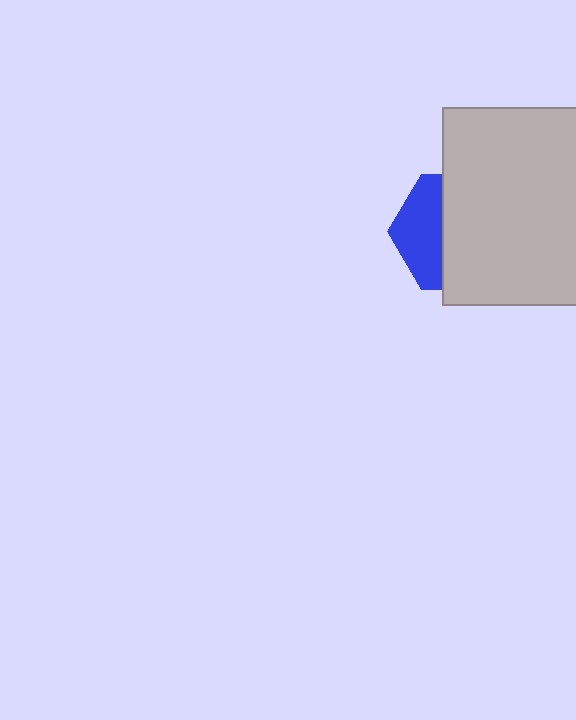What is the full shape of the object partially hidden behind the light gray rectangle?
The partially hidden object is a blue hexagon.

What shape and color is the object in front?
The object in front is a light gray rectangle.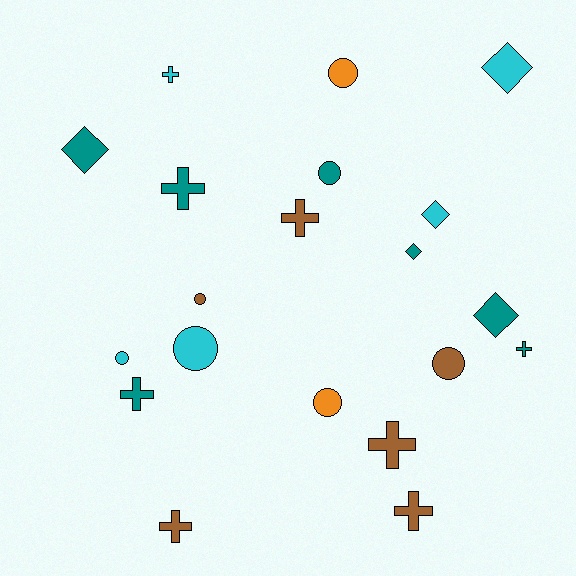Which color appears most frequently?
Teal, with 7 objects.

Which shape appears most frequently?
Cross, with 8 objects.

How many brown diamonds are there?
There are no brown diamonds.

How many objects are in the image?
There are 20 objects.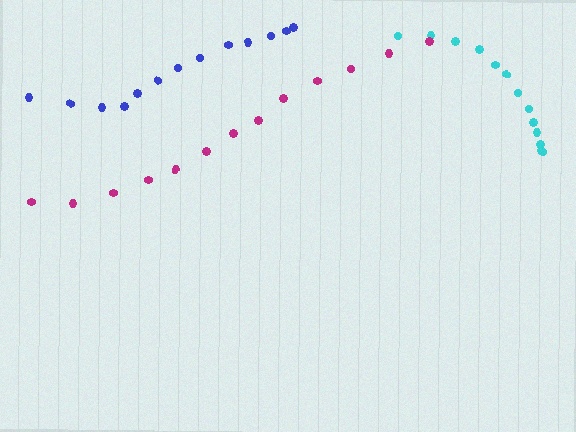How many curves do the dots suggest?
There are 3 distinct paths.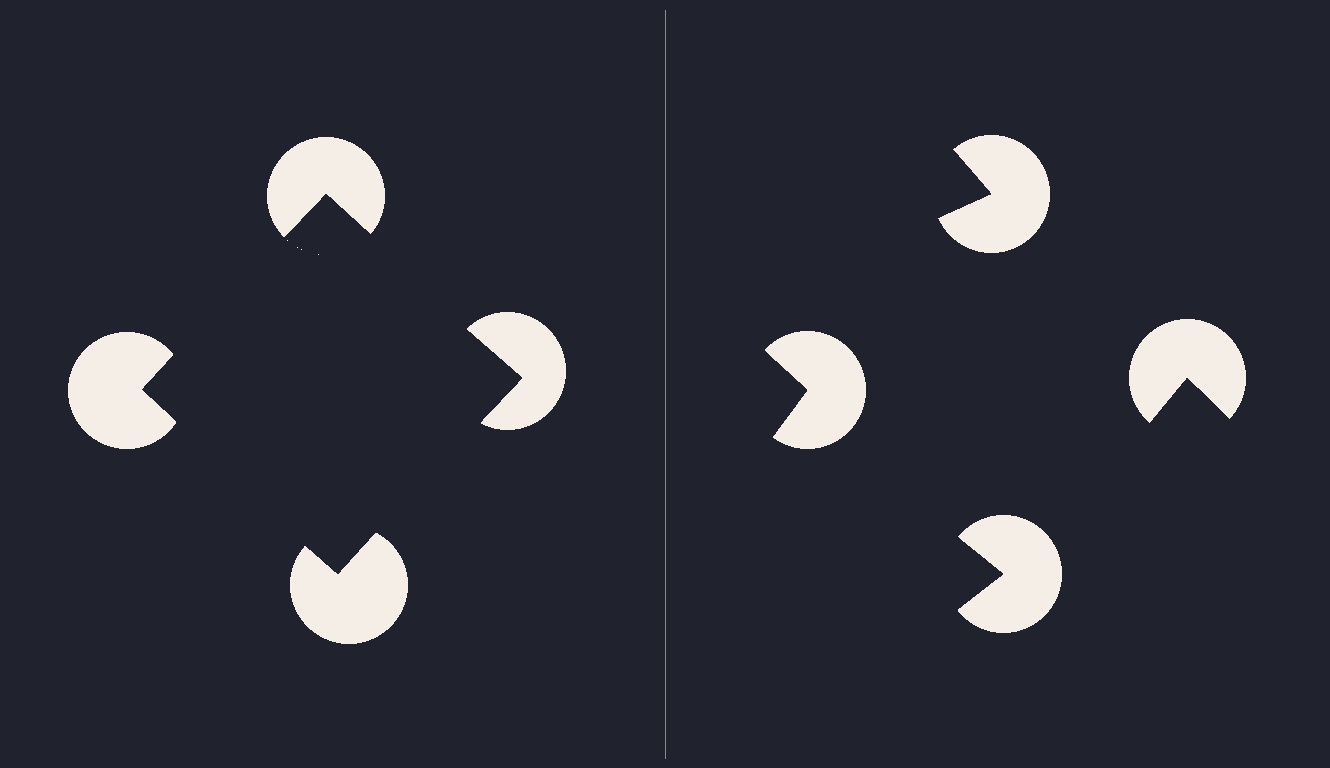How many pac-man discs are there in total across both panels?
8 — 4 on each side.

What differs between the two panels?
The pac-man discs are positioned identically on both sides; only the wedge orientations differ. On the left they align to a square; on the right they are misaligned.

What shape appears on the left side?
An illusory square.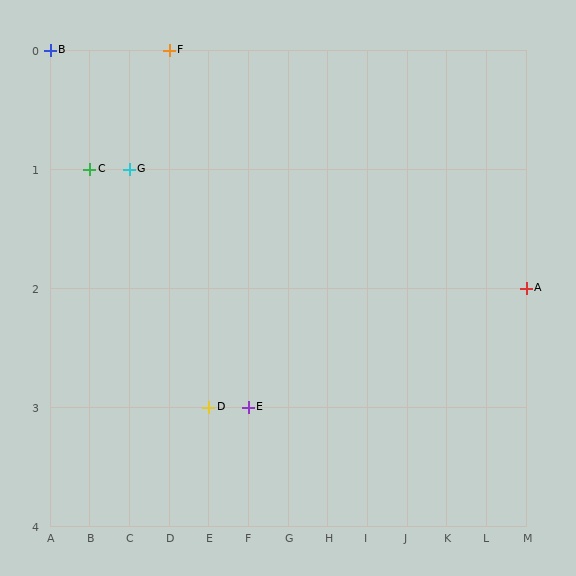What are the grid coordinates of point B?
Point B is at grid coordinates (A, 0).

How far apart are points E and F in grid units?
Points E and F are 2 columns and 3 rows apart (about 3.6 grid units diagonally).